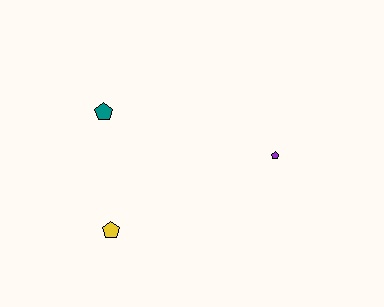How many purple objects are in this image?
There is 1 purple object.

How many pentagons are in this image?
There are 3 pentagons.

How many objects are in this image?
There are 3 objects.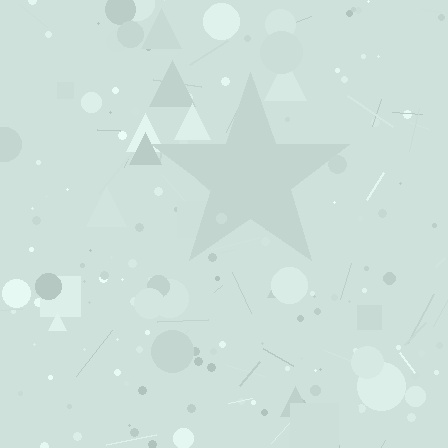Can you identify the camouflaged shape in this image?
The camouflaged shape is a star.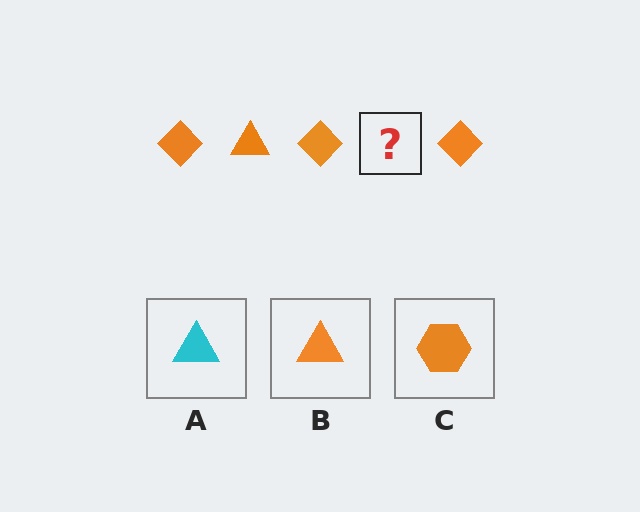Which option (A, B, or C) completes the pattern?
B.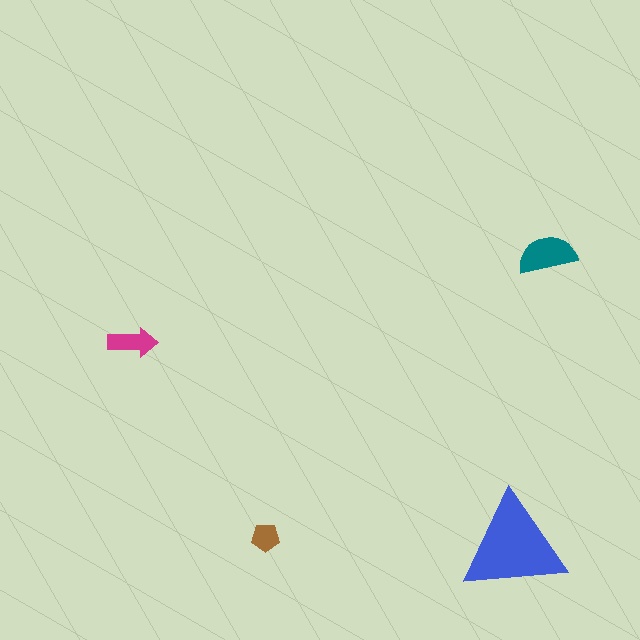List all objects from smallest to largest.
The brown pentagon, the magenta arrow, the teal semicircle, the blue triangle.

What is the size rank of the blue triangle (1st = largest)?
1st.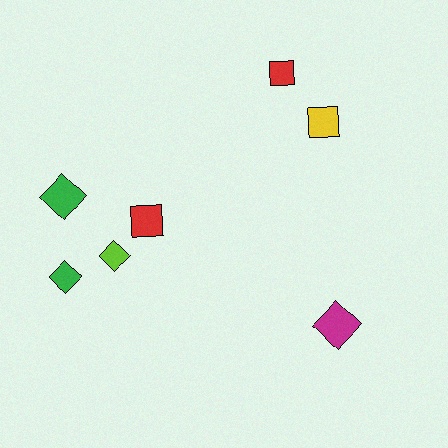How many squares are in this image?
There are 3 squares.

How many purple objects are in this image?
There are no purple objects.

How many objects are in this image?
There are 7 objects.